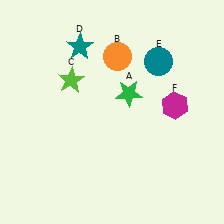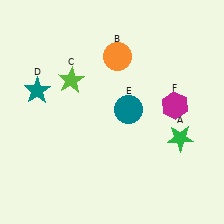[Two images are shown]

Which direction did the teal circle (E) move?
The teal circle (E) moved down.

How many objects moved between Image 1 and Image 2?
3 objects moved between the two images.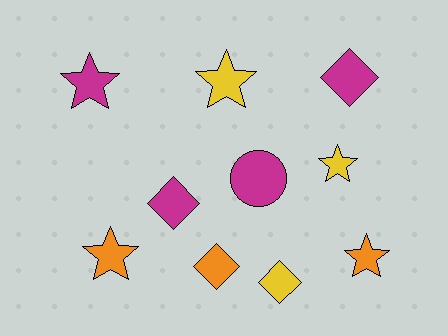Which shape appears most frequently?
Star, with 5 objects.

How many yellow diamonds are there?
There is 1 yellow diamond.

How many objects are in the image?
There are 10 objects.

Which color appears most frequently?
Magenta, with 4 objects.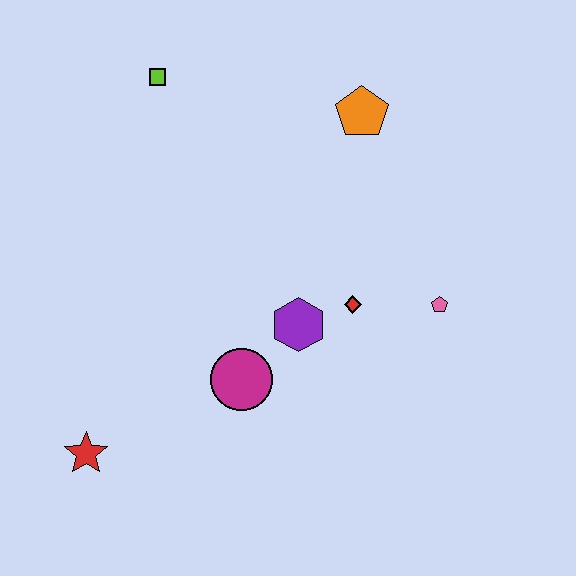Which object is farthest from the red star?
The orange pentagon is farthest from the red star.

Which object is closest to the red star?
The magenta circle is closest to the red star.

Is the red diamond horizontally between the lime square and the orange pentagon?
Yes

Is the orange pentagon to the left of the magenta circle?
No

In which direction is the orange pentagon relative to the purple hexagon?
The orange pentagon is above the purple hexagon.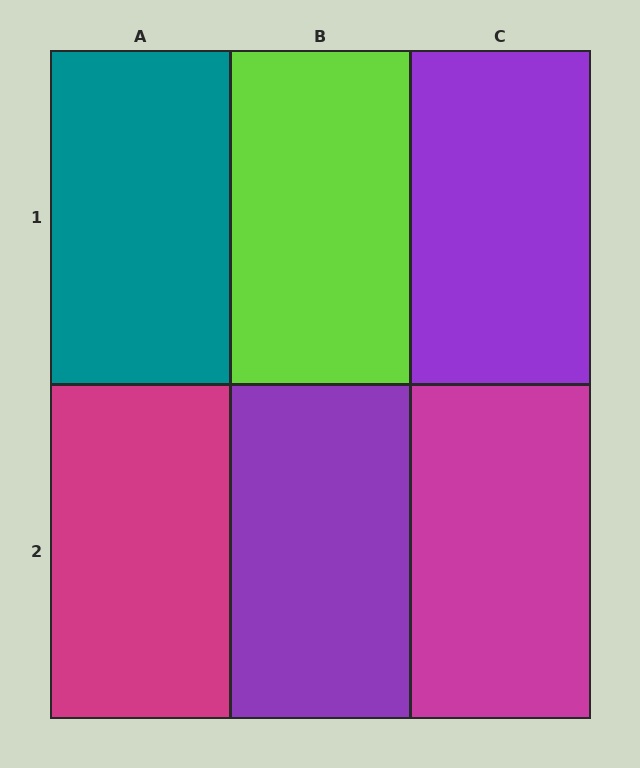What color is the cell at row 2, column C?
Magenta.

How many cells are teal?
1 cell is teal.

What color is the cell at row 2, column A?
Magenta.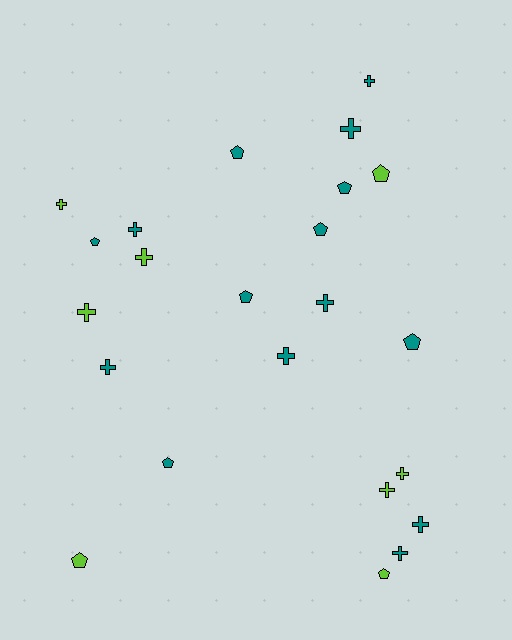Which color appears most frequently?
Teal, with 15 objects.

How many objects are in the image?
There are 23 objects.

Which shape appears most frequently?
Cross, with 13 objects.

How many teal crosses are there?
There are 8 teal crosses.